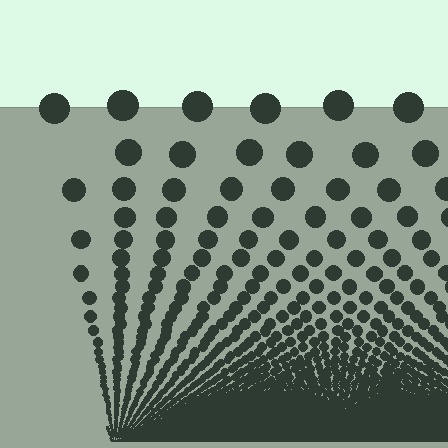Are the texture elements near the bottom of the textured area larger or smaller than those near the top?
Smaller. The gradient is inverted — elements near the bottom are smaller and denser.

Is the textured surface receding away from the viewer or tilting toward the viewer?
The surface appears to tilt toward the viewer. Texture elements get larger and sparser toward the top.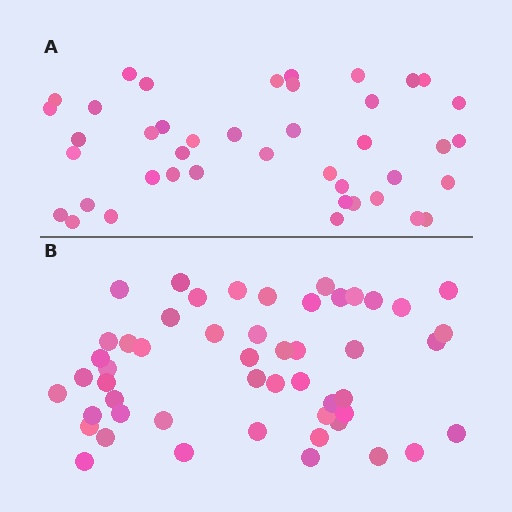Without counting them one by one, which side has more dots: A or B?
Region B (the bottom region) has more dots.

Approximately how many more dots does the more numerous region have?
Region B has roughly 8 or so more dots than region A.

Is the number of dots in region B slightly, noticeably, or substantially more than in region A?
Region B has only slightly more — the two regions are fairly close. The ratio is roughly 1.2 to 1.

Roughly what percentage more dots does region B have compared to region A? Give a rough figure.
About 20% more.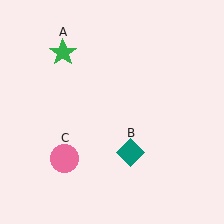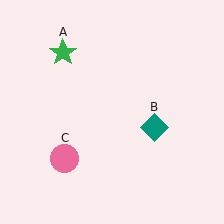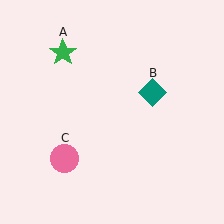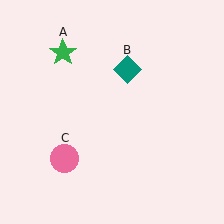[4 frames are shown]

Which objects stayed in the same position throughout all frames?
Green star (object A) and pink circle (object C) remained stationary.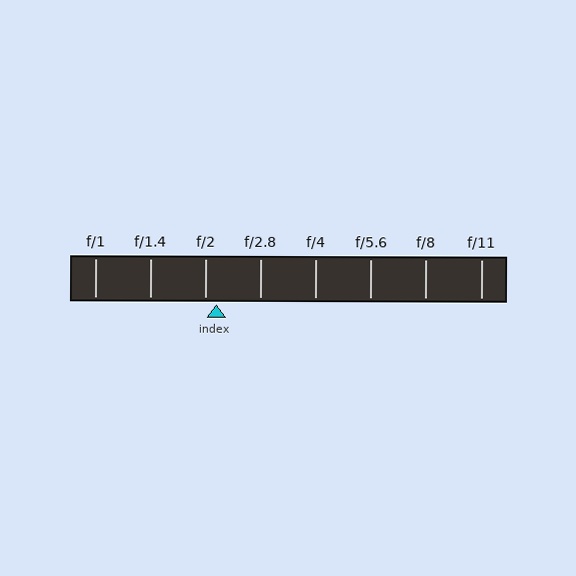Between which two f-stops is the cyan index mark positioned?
The index mark is between f/2 and f/2.8.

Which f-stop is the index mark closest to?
The index mark is closest to f/2.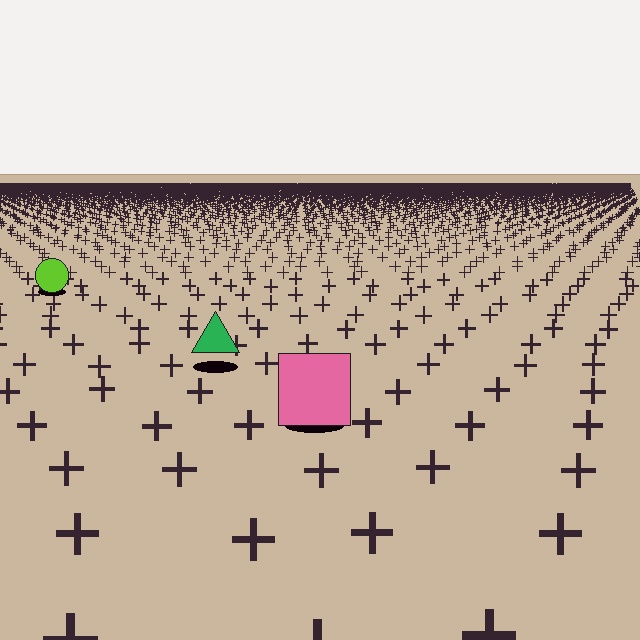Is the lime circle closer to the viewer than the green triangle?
No. The green triangle is closer — you can tell from the texture gradient: the ground texture is coarser near it.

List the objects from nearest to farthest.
From nearest to farthest: the pink square, the green triangle, the lime circle.